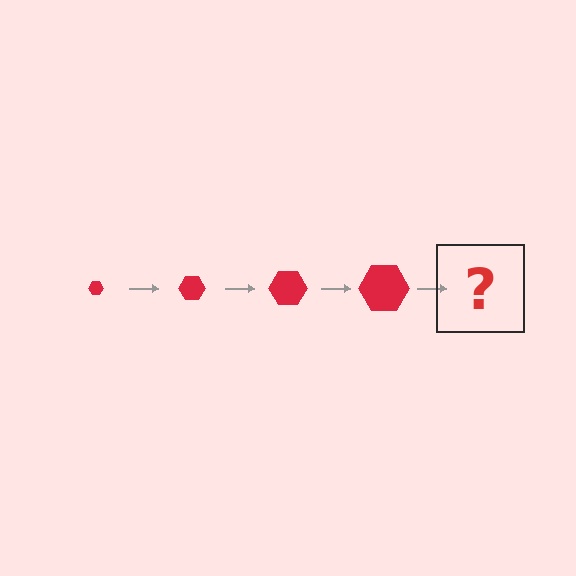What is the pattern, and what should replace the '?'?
The pattern is that the hexagon gets progressively larger each step. The '?' should be a red hexagon, larger than the previous one.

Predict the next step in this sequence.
The next step is a red hexagon, larger than the previous one.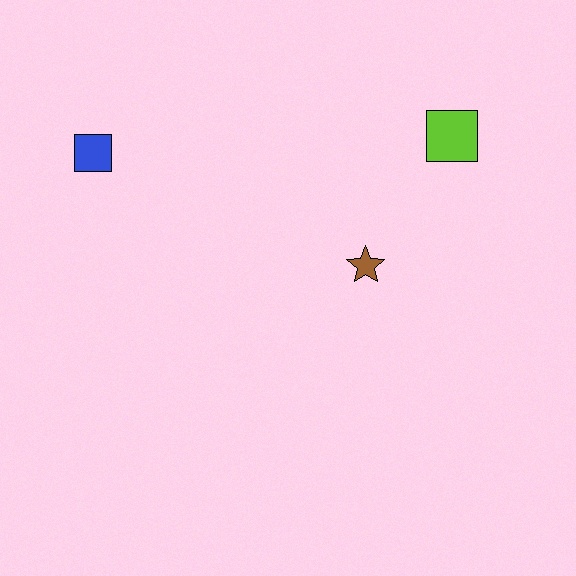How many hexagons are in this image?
There are no hexagons.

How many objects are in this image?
There are 3 objects.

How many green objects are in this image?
There are no green objects.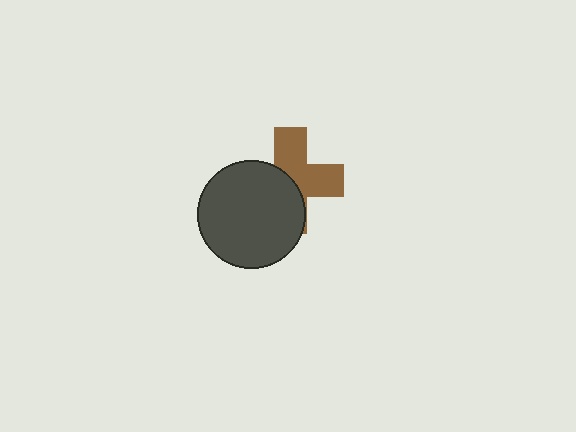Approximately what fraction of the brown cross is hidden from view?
Roughly 49% of the brown cross is hidden behind the dark gray circle.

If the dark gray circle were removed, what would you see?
You would see the complete brown cross.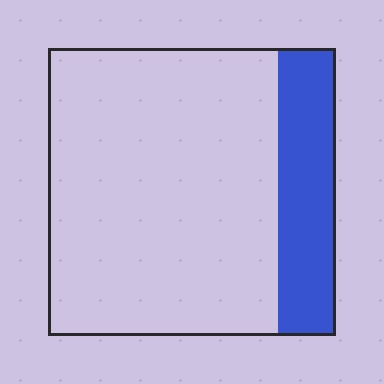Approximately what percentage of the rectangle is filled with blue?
Approximately 20%.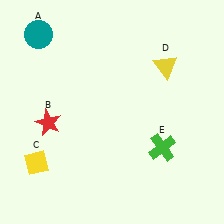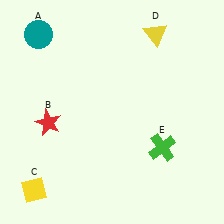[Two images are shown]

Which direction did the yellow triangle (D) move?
The yellow triangle (D) moved up.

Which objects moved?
The objects that moved are: the yellow diamond (C), the yellow triangle (D).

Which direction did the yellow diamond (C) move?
The yellow diamond (C) moved down.